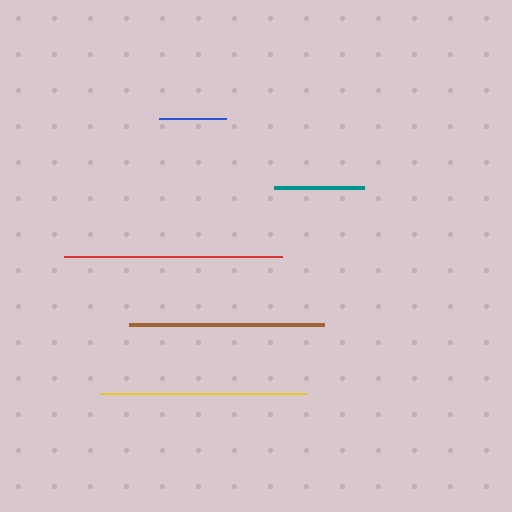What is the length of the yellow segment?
The yellow segment is approximately 206 pixels long.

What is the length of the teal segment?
The teal segment is approximately 90 pixels long.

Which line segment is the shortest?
The blue line is the shortest at approximately 67 pixels.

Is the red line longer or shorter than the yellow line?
The red line is longer than the yellow line.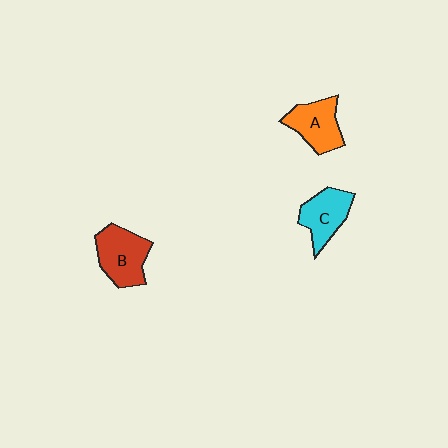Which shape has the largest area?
Shape B (red).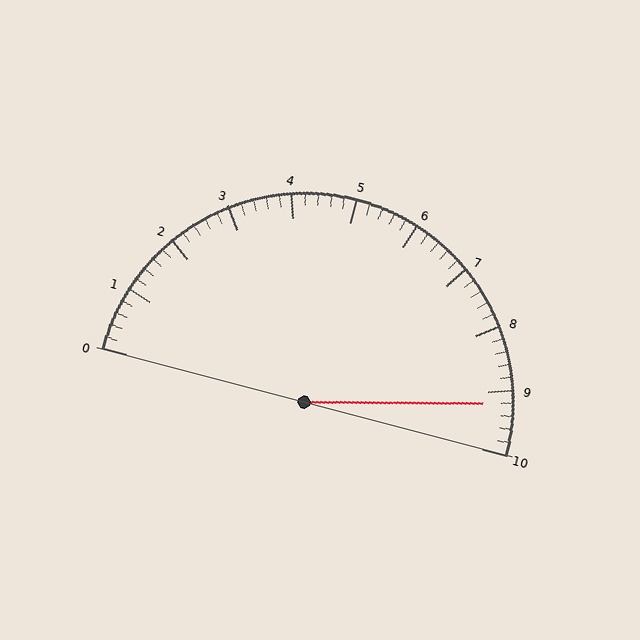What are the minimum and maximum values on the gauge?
The gauge ranges from 0 to 10.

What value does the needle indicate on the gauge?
The needle indicates approximately 9.2.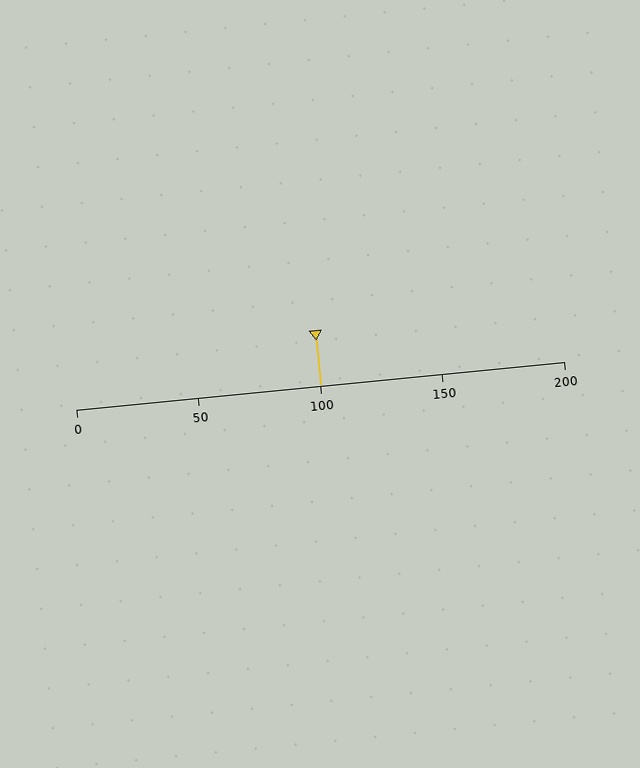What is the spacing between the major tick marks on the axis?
The major ticks are spaced 50 apart.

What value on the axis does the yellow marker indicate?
The marker indicates approximately 100.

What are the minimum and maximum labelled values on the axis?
The axis runs from 0 to 200.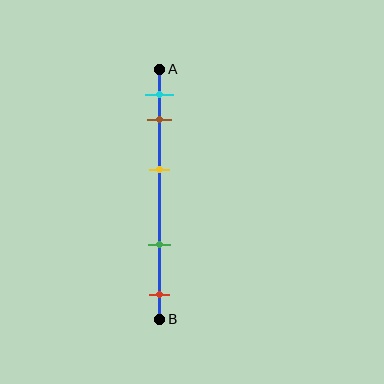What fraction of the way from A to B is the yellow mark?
The yellow mark is approximately 40% (0.4) of the way from A to B.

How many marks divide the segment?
There are 5 marks dividing the segment.